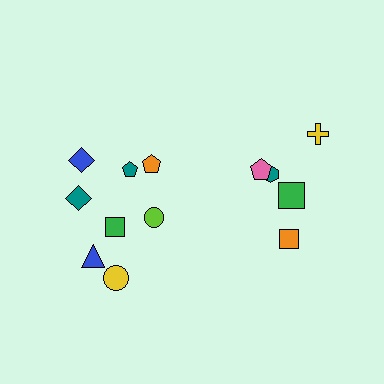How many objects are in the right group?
There are 5 objects.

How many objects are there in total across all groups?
There are 13 objects.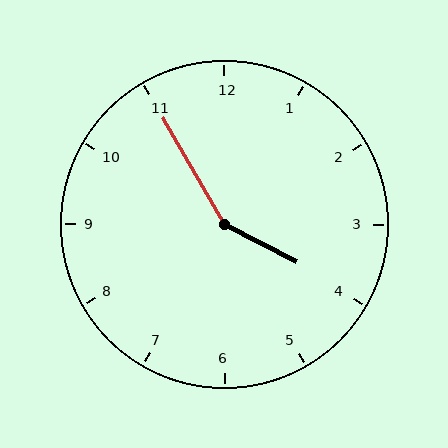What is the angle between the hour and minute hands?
Approximately 148 degrees.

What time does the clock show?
3:55.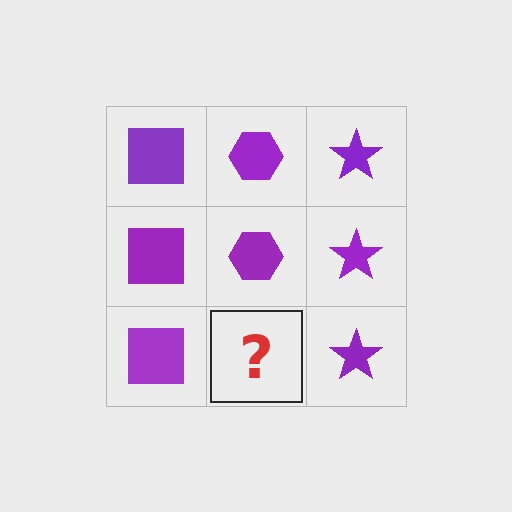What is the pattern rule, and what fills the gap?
The rule is that each column has a consistent shape. The gap should be filled with a purple hexagon.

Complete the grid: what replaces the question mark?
The question mark should be replaced with a purple hexagon.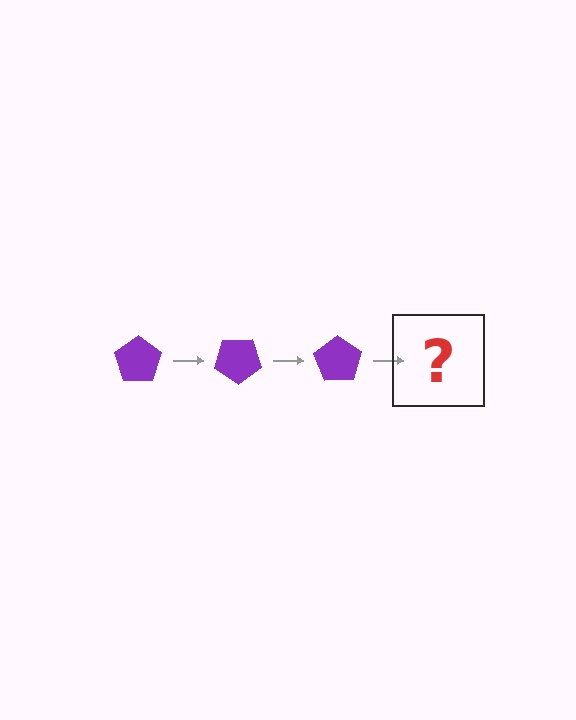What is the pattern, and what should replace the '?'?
The pattern is that the pentagon rotates 35 degrees each step. The '?' should be a purple pentagon rotated 105 degrees.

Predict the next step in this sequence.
The next step is a purple pentagon rotated 105 degrees.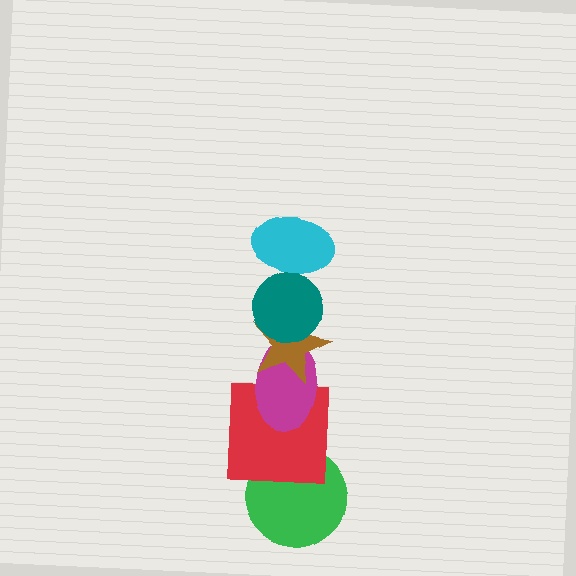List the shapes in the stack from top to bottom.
From top to bottom: the cyan ellipse, the teal circle, the brown star, the magenta ellipse, the red square, the green circle.